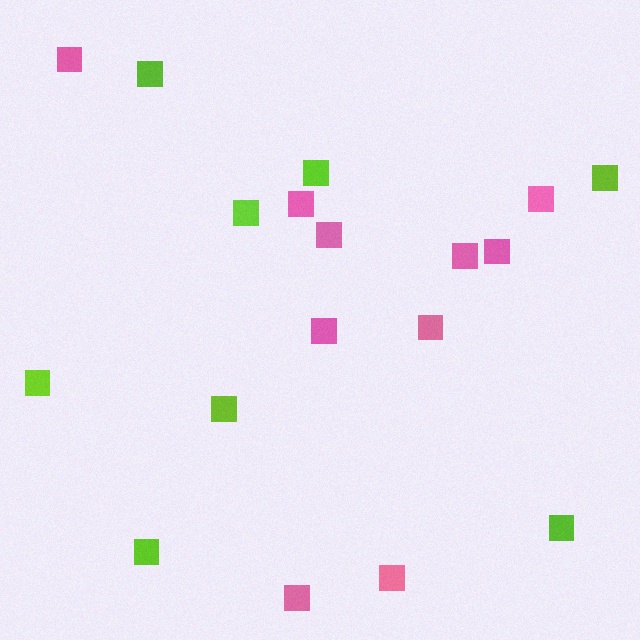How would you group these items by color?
There are 2 groups: one group of pink squares (10) and one group of lime squares (8).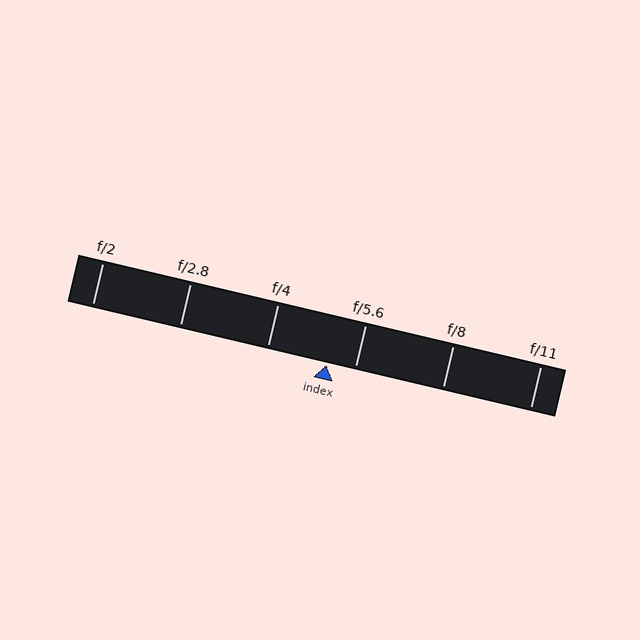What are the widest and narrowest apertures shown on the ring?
The widest aperture shown is f/2 and the narrowest is f/11.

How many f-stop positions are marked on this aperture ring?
There are 6 f-stop positions marked.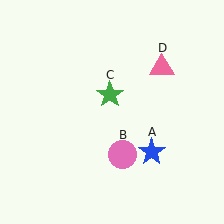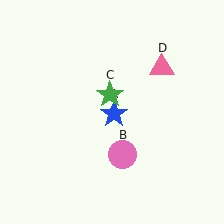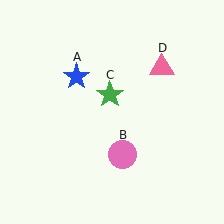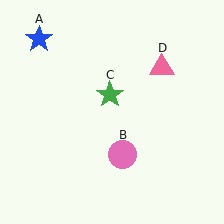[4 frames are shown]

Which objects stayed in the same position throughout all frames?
Pink circle (object B) and green star (object C) and pink triangle (object D) remained stationary.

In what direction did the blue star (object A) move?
The blue star (object A) moved up and to the left.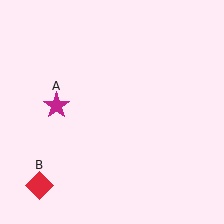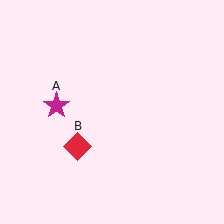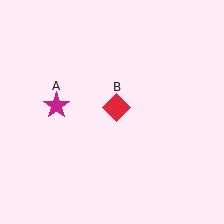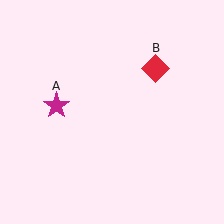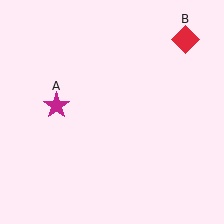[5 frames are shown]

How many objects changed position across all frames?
1 object changed position: red diamond (object B).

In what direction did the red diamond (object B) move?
The red diamond (object B) moved up and to the right.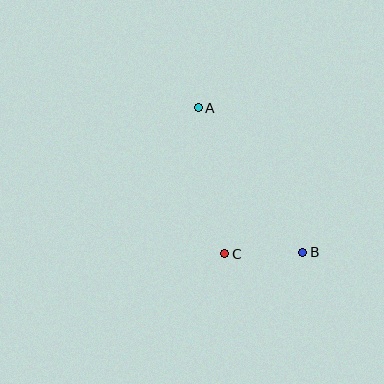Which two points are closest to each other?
Points B and C are closest to each other.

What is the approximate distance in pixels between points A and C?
The distance between A and C is approximately 148 pixels.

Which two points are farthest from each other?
Points A and B are farthest from each other.